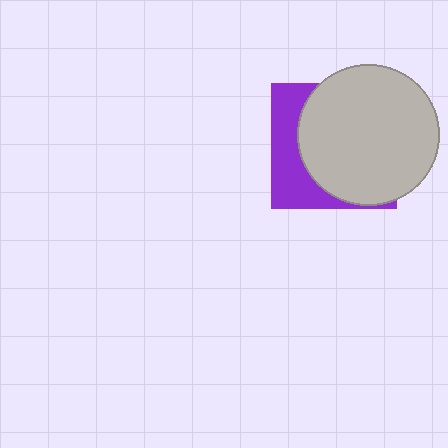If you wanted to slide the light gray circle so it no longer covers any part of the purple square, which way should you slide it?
Slide it right — that is the most direct way to separate the two shapes.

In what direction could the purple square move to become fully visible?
The purple square could move left. That would shift it out from behind the light gray circle entirely.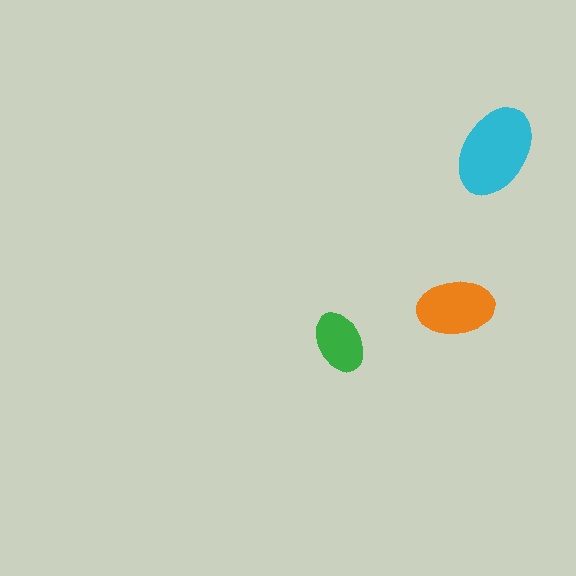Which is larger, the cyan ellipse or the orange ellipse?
The cyan one.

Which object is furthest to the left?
The green ellipse is leftmost.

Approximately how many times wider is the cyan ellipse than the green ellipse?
About 1.5 times wider.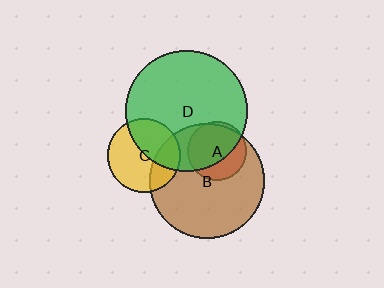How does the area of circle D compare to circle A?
Approximately 4.3 times.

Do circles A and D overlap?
Yes.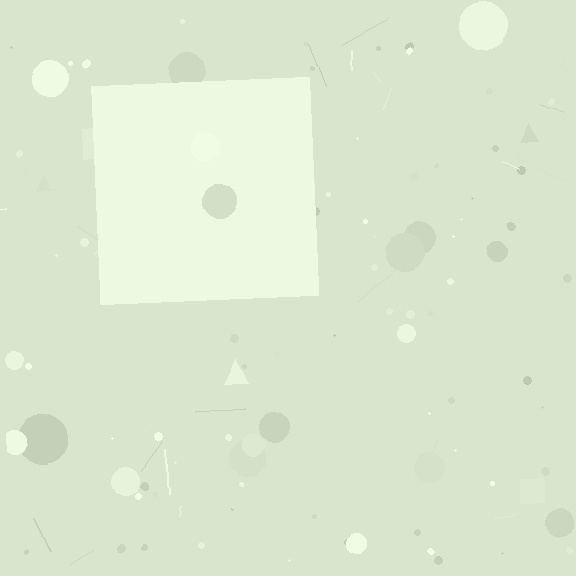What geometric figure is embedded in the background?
A square is embedded in the background.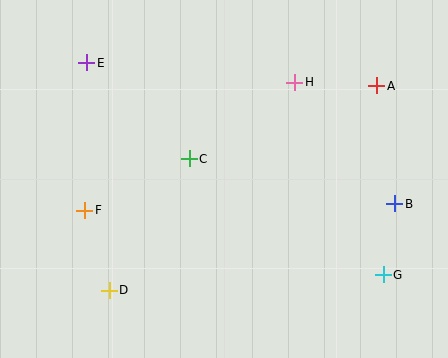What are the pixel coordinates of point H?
Point H is at (295, 82).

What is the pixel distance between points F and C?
The distance between F and C is 117 pixels.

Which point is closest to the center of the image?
Point C at (189, 159) is closest to the center.